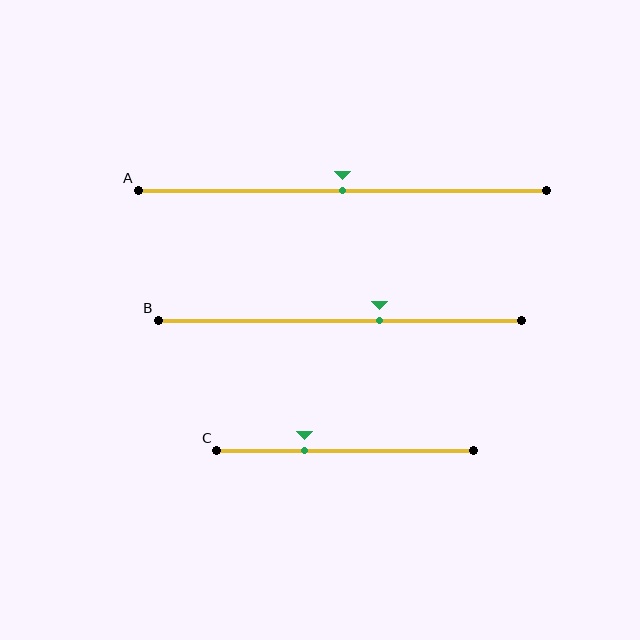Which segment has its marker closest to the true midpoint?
Segment A has its marker closest to the true midpoint.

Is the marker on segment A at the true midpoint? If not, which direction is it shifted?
Yes, the marker on segment A is at the true midpoint.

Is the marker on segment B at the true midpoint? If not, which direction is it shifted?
No, the marker on segment B is shifted to the right by about 11% of the segment length.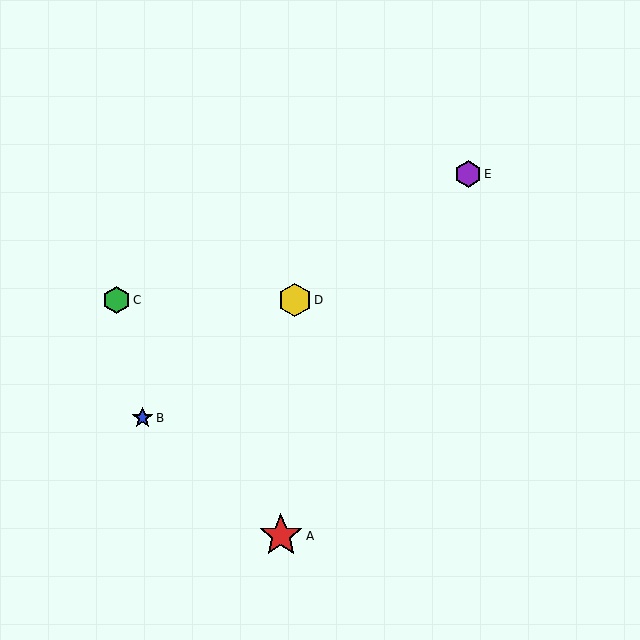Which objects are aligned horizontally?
Objects C, D are aligned horizontally.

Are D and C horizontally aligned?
Yes, both are at y≈300.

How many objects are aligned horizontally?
2 objects (C, D) are aligned horizontally.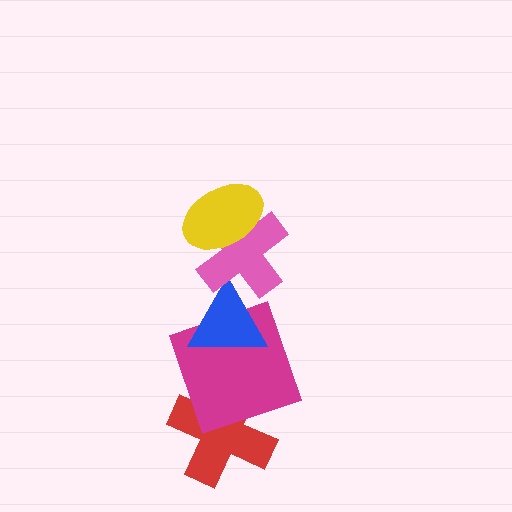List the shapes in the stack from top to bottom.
From top to bottom: the yellow ellipse, the pink cross, the blue triangle, the magenta square, the red cross.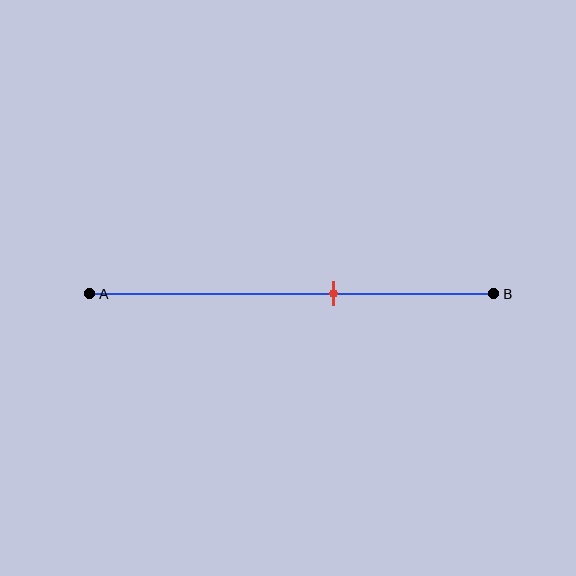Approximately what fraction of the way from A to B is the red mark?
The red mark is approximately 60% of the way from A to B.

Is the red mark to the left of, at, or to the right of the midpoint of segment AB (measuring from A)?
The red mark is to the right of the midpoint of segment AB.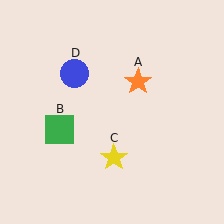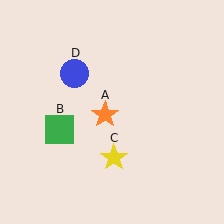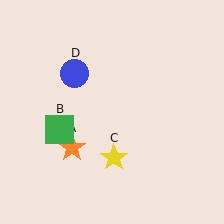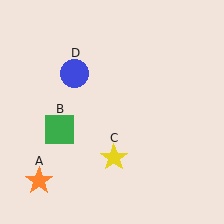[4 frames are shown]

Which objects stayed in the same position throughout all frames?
Green square (object B) and yellow star (object C) and blue circle (object D) remained stationary.